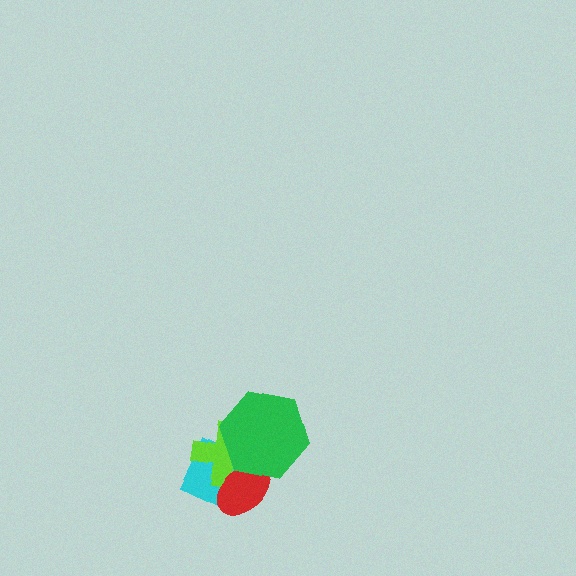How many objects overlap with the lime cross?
3 objects overlap with the lime cross.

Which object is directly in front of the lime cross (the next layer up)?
The red ellipse is directly in front of the lime cross.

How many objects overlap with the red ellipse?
3 objects overlap with the red ellipse.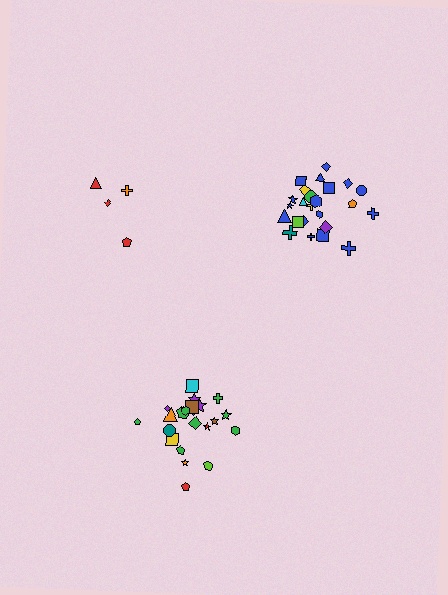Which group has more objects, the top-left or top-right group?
The top-right group.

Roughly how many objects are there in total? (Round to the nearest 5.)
Roughly 50 objects in total.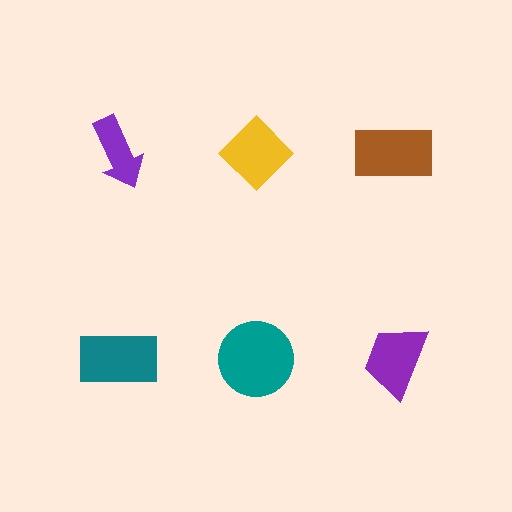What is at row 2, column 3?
A purple trapezoid.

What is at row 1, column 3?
A brown rectangle.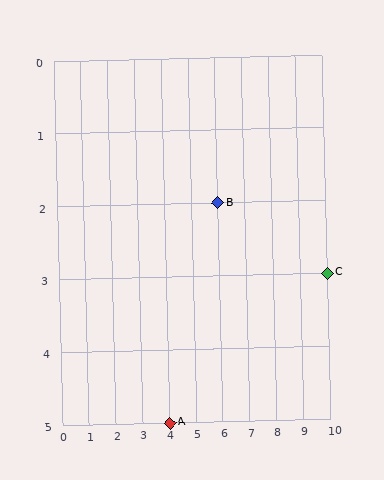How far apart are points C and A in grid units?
Points C and A are 6 columns and 2 rows apart (about 6.3 grid units diagonally).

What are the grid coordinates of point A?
Point A is at grid coordinates (4, 5).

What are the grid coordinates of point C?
Point C is at grid coordinates (10, 3).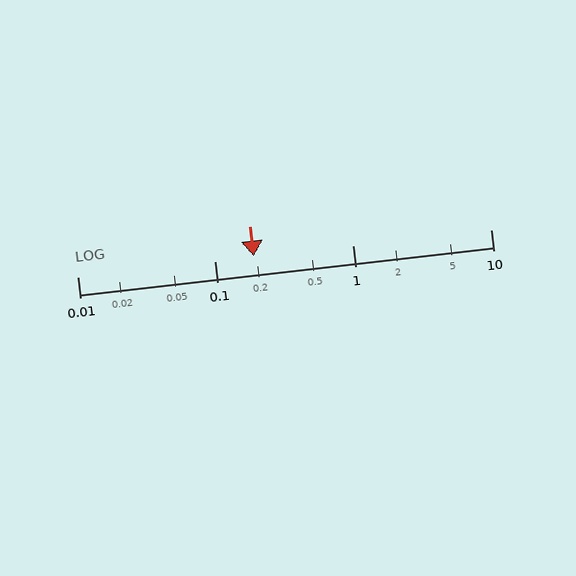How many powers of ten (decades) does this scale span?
The scale spans 3 decades, from 0.01 to 10.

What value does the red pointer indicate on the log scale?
The pointer indicates approximately 0.19.